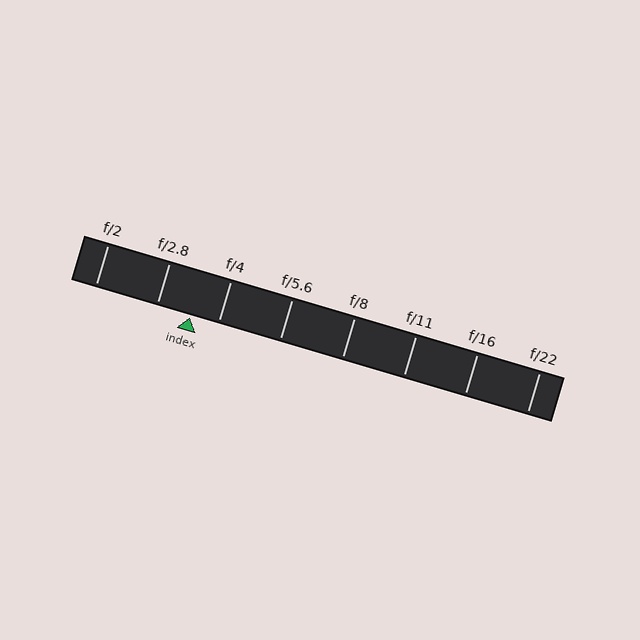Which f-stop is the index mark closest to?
The index mark is closest to f/4.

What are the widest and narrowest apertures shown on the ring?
The widest aperture shown is f/2 and the narrowest is f/22.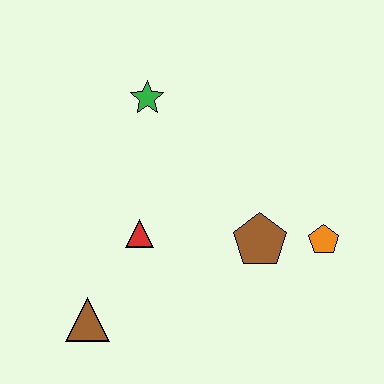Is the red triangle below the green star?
Yes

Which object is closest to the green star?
The red triangle is closest to the green star.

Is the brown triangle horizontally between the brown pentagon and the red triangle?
No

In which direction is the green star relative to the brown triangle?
The green star is above the brown triangle.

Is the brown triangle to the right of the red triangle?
No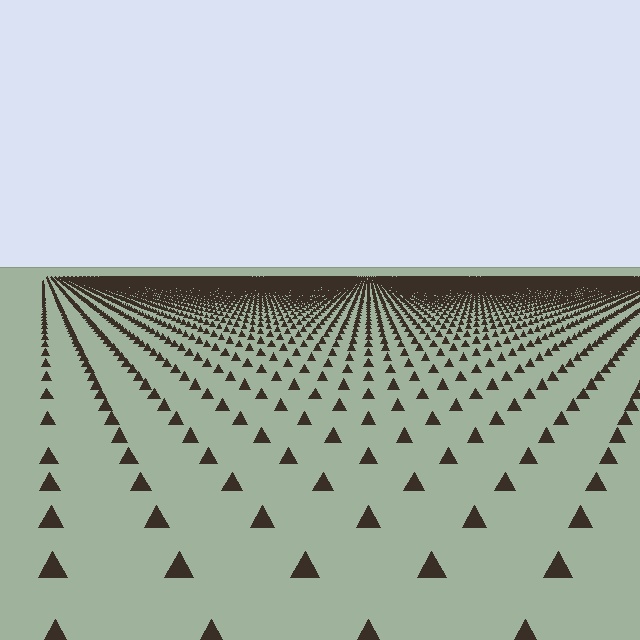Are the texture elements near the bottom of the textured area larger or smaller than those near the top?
Larger. Near the bottom, elements are closer to the viewer and appear at a bigger on-screen size.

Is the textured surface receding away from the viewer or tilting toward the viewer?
The surface is receding away from the viewer. Texture elements get smaller and denser toward the top.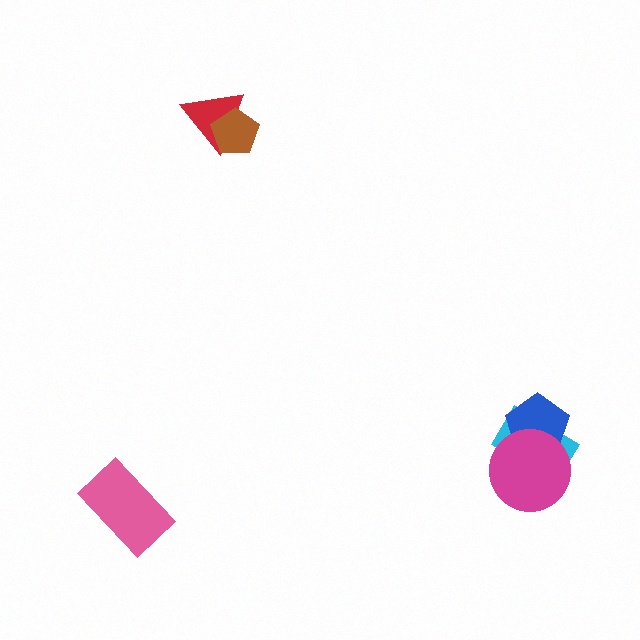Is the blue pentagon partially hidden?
Yes, it is partially covered by another shape.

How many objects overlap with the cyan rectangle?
2 objects overlap with the cyan rectangle.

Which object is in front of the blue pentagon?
The magenta circle is in front of the blue pentagon.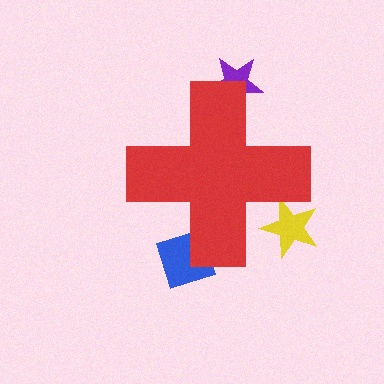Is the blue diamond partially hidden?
Yes, the blue diamond is partially hidden behind the red cross.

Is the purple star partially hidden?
Yes, the purple star is partially hidden behind the red cross.